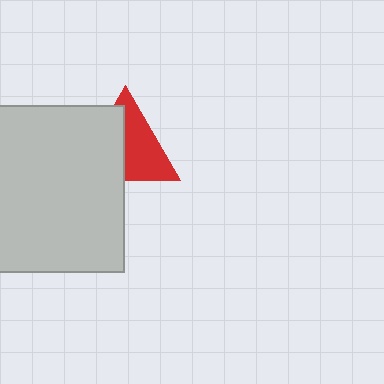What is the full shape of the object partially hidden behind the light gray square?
The partially hidden object is a red triangle.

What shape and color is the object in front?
The object in front is a light gray square.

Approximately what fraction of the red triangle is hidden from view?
Roughly 48% of the red triangle is hidden behind the light gray square.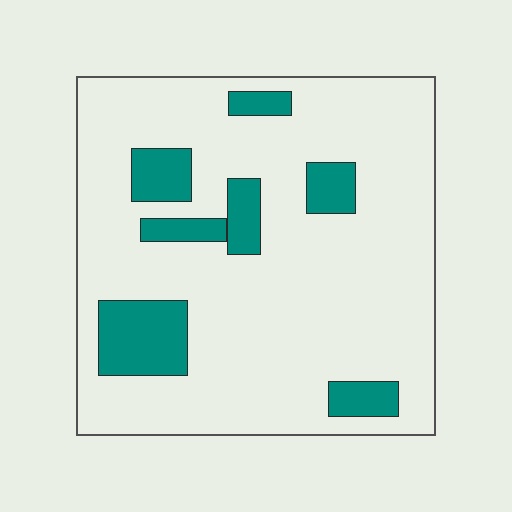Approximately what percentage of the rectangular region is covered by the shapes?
Approximately 15%.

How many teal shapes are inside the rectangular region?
7.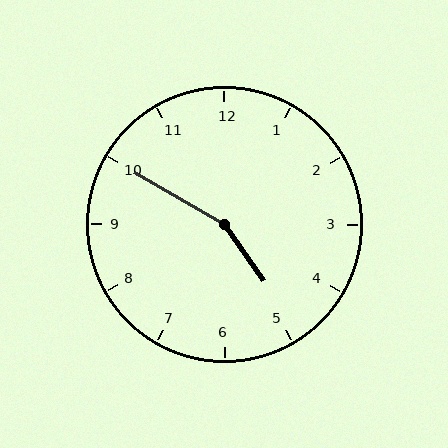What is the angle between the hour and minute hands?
Approximately 155 degrees.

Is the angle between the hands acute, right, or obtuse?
It is obtuse.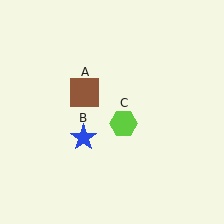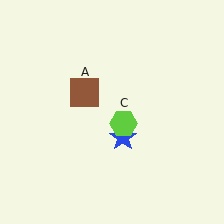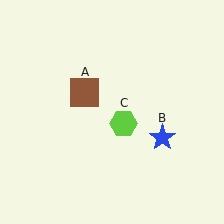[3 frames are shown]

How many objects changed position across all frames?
1 object changed position: blue star (object B).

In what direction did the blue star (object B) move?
The blue star (object B) moved right.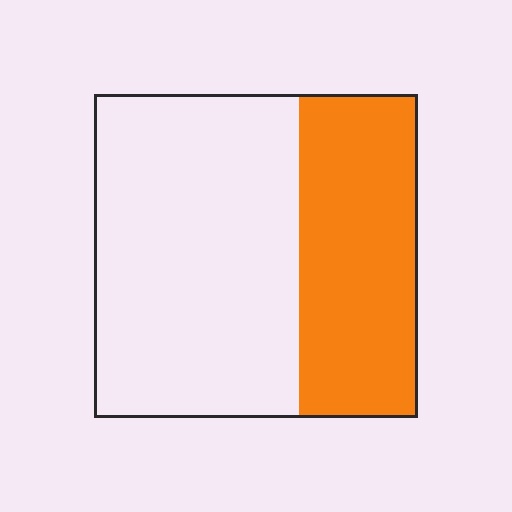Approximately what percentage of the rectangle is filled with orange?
Approximately 35%.